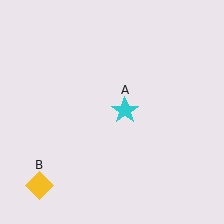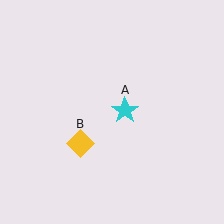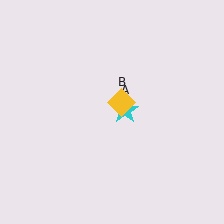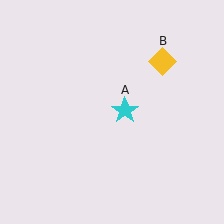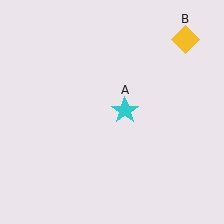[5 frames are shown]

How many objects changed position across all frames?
1 object changed position: yellow diamond (object B).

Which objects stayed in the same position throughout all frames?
Cyan star (object A) remained stationary.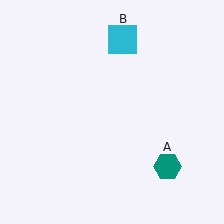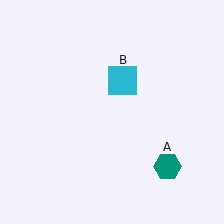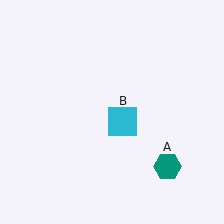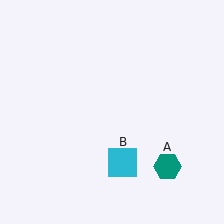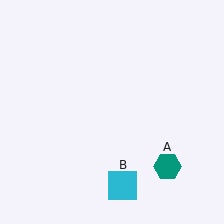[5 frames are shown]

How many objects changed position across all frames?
1 object changed position: cyan square (object B).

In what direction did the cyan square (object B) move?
The cyan square (object B) moved down.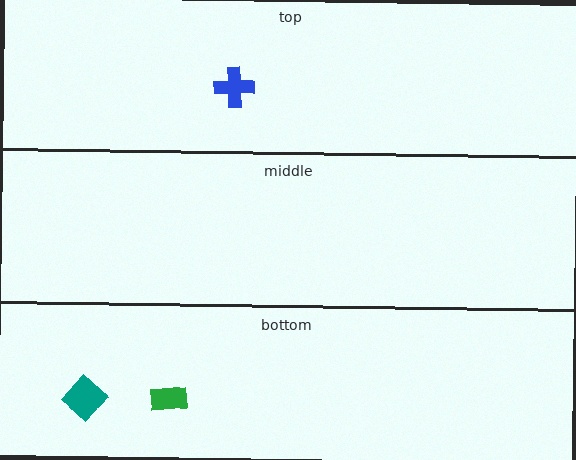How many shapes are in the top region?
1.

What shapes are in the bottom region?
The green rectangle, the teal diamond.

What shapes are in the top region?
The blue cross.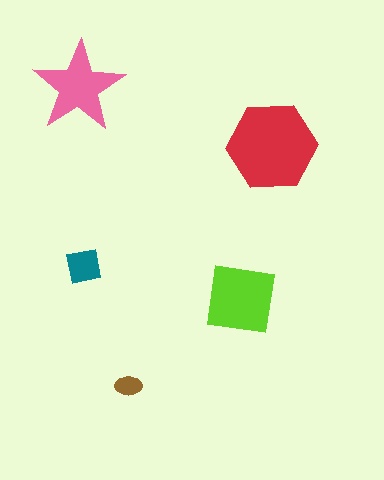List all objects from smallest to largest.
The brown ellipse, the teal square, the pink star, the lime square, the red hexagon.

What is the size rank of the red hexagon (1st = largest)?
1st.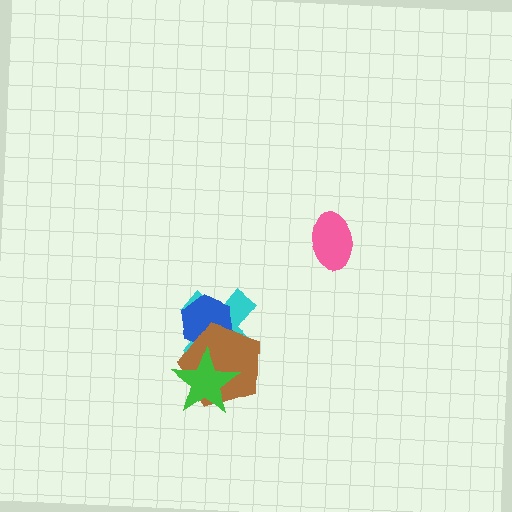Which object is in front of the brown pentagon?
The green star is in front of the brown pentagon.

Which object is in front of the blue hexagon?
The brown pentagon is in front of the blue hexagon.